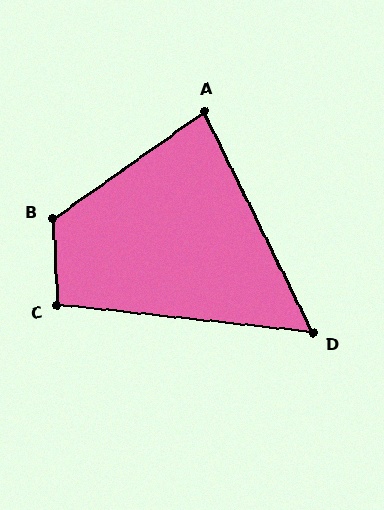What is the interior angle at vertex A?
Approximately 81 degrees (acute).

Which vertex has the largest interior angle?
B, at approximately 122 degrees.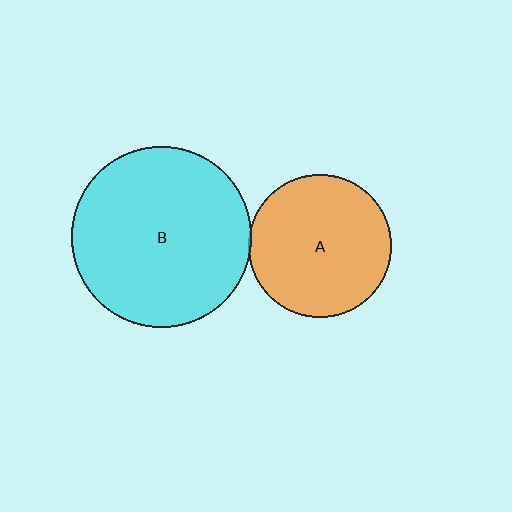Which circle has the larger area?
Circle B (cyan).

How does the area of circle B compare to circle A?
Approximately 1.6 times.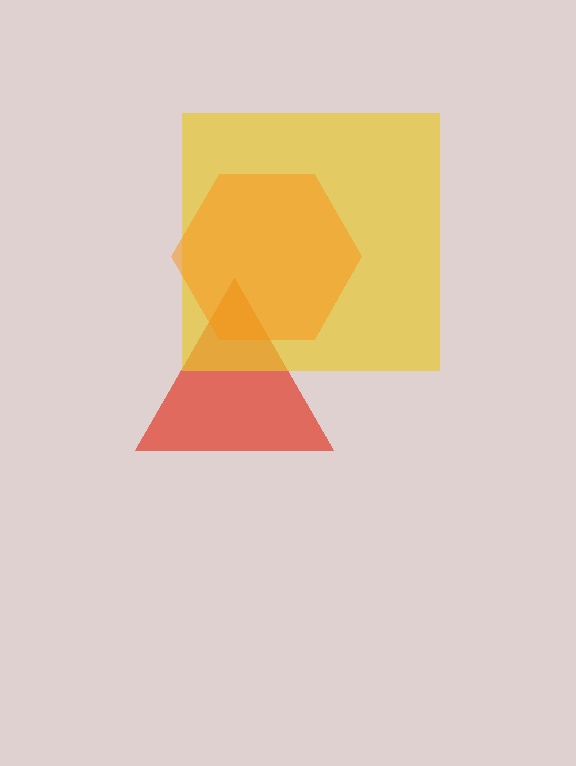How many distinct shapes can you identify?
There are 3 distinct shapes: a red triangle, a yellow square, an orange hexagon.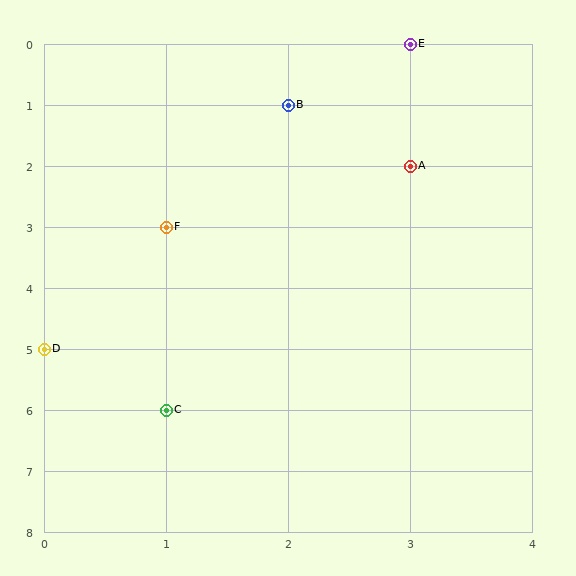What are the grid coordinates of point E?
Point E is at grid coordinates (3, 0).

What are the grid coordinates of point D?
Point D is at grid coordinates (0, 5).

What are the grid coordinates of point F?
Point F is at grid coordinates (1, 3).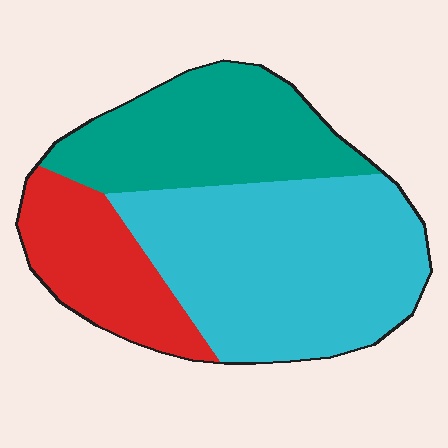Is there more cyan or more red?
Cyan.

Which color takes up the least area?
Red, at roughly 20%.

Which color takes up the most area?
Cyan, at roughly 50%.